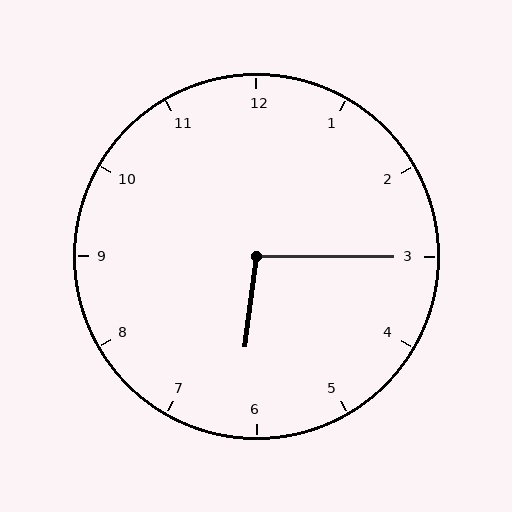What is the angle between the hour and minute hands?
Approximately 98 degrees.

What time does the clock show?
6:15.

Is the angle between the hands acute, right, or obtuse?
It is obtuse.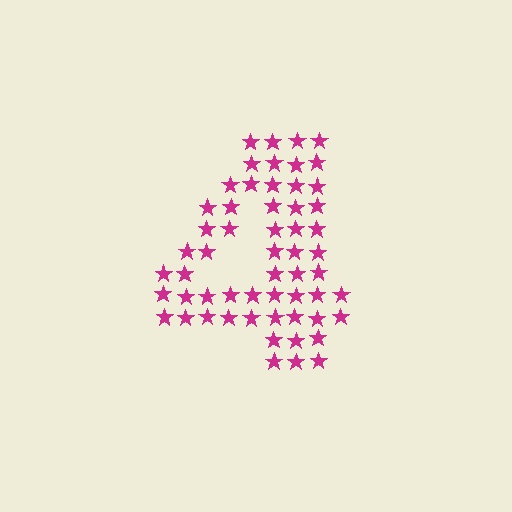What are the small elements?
The small elements are stars.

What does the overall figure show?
The overall figure shows the digit 4.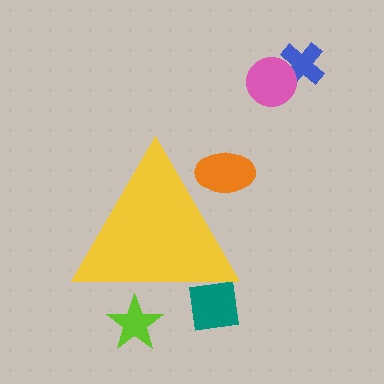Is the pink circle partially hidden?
No, the pink circle is fully visible.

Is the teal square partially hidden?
Yes, the teal square is partially hidden behind the yellow triangle.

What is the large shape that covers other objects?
A yellow triangle.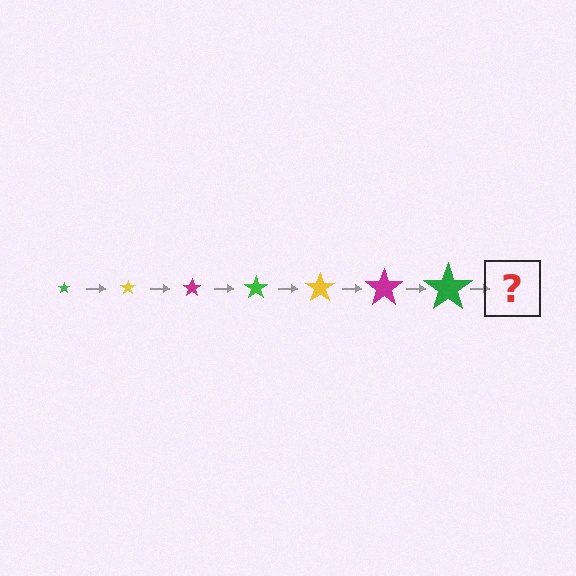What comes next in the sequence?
The next element should be a yellow star, larger than the previous one.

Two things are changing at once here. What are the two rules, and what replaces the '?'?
The two rules are that the star grows larger each step and the color cycles through green, yellow, and magenta. The '?' should be a yellow star, larger than the previous one.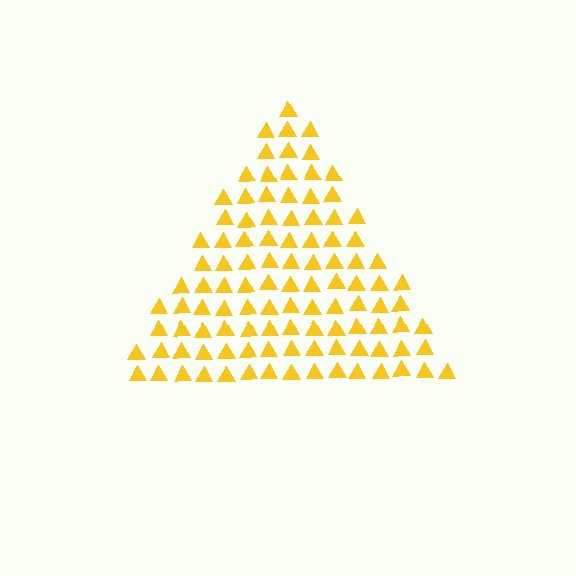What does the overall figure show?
The overall figure shows a triangle.